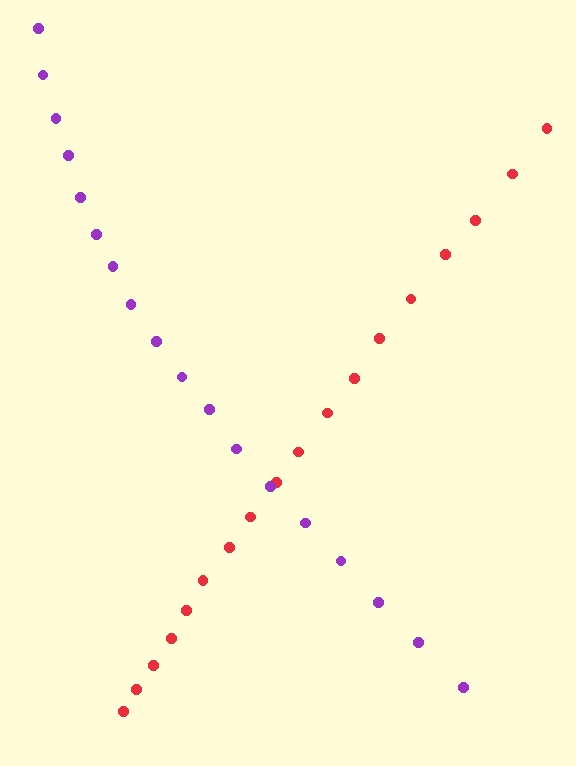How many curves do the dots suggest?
There are 2 distinct paths.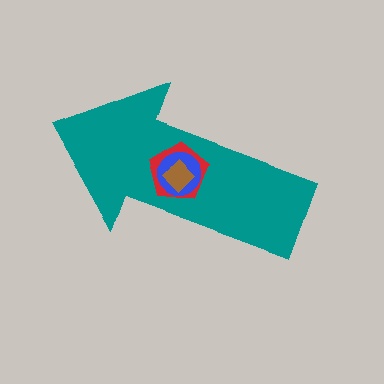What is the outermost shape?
The teal arrow.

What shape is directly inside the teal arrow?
The red pentagon.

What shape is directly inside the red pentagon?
The blue circle.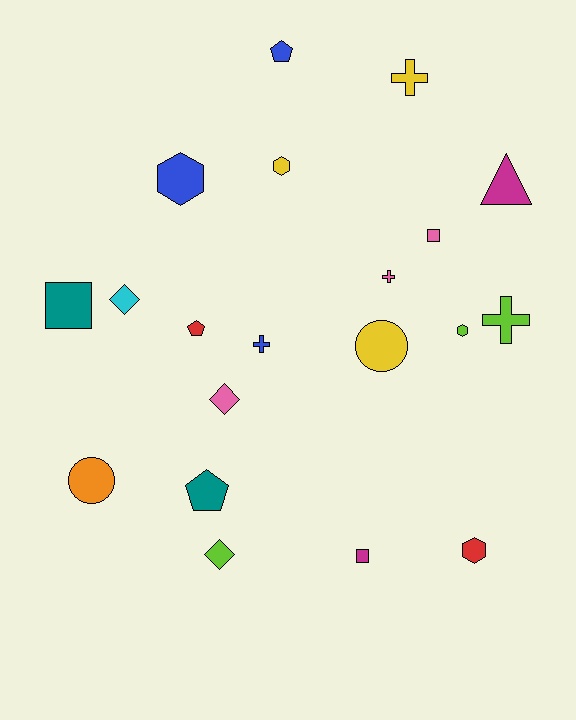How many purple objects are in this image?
There are no purple objects.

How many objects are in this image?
There are 20 objects.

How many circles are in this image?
There are 2 circles.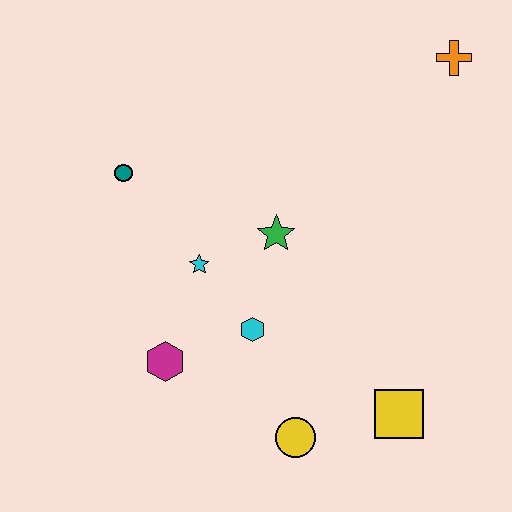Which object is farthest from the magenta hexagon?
The orange cross is farthest from the magenta hexagon.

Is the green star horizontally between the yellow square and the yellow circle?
No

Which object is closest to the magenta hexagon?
The cyan hexagon is closest to the magenta hexagon.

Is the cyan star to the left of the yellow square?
Yes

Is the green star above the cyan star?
Yes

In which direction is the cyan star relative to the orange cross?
The cyan star is to the left of the orange cross.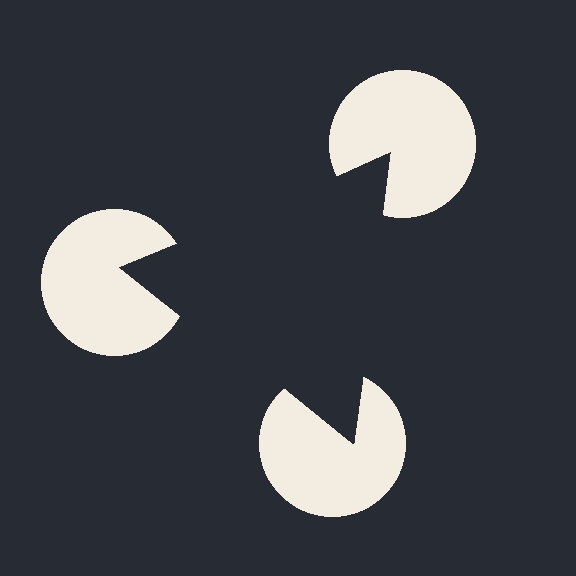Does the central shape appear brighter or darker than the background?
It typically appears slightly darker than the background, even though no actual brightness change is drawn.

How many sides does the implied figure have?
3 sides.